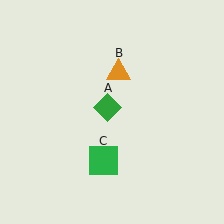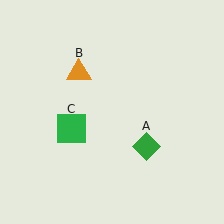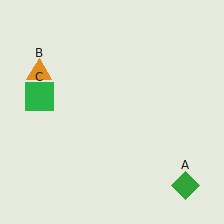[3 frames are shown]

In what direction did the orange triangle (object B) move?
The orange triangle (object B) moved left.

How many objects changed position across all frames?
3 objects changed position: green diamond (object A), orange triangle (object B), green square (object C).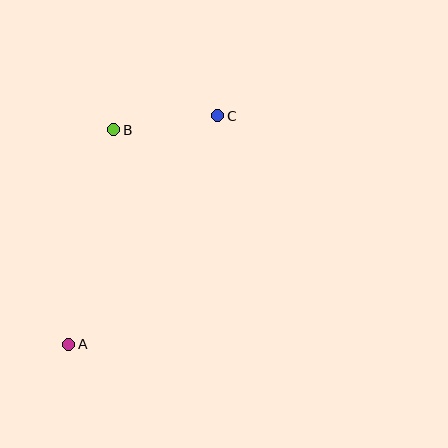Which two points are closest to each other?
Points B and C are closest to each other.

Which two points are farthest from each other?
Points A and C are farthest from each other.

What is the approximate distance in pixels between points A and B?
The distance between A and B is approximately 219 pixels.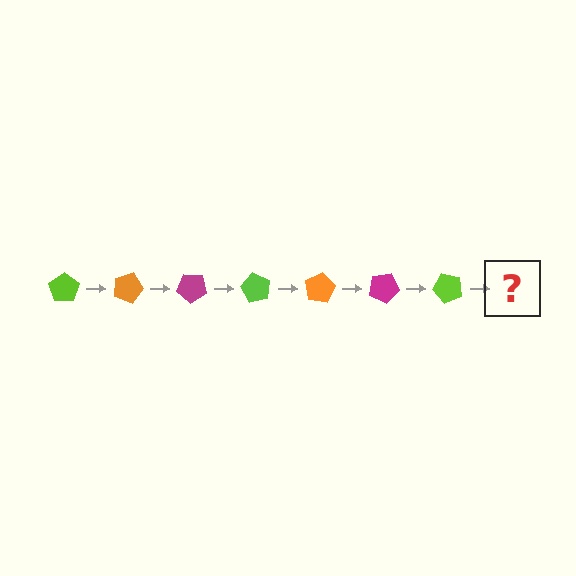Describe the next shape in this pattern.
It should be an orange pentagon, rotated 140 degrees from the start.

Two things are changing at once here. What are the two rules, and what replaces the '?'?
The two rules are that it rotates 20 degrees each step and the color cycles through lime, orange, and magenta. The '?' should be an orange pentagon, rotated 140 degrees from the start.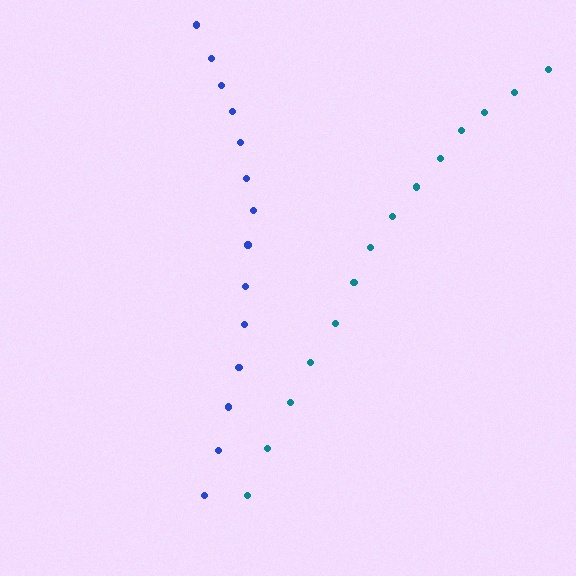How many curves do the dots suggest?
There are 2 distinct paths.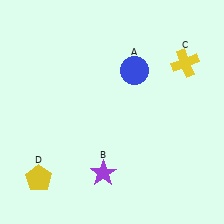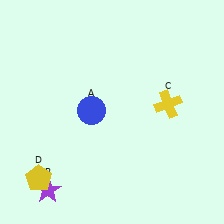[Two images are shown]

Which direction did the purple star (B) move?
The purple star (B) moved left.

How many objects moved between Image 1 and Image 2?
3 objects moved between the two images.